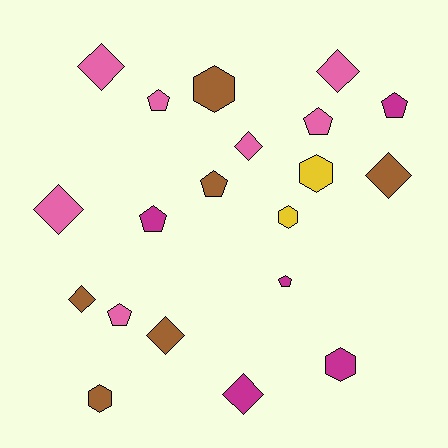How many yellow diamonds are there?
There are no yellow diamonds.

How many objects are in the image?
There are 20 objects.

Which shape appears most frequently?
Diamond, with 8 objects.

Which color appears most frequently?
Pink, with 7 objects.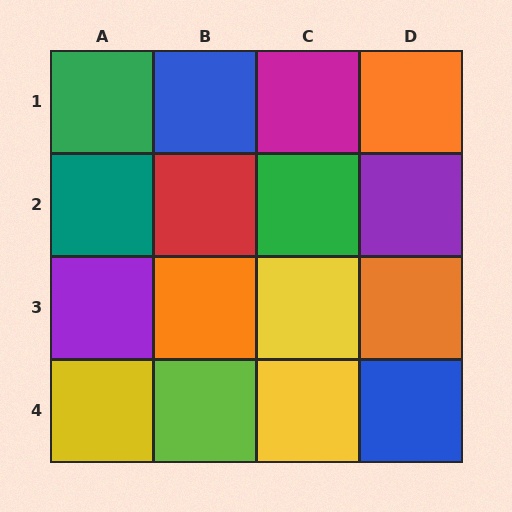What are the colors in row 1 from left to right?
Green, blue, magenta, orange.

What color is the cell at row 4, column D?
Blue.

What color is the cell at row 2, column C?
Green.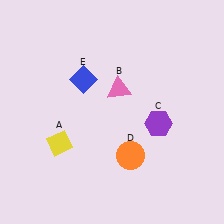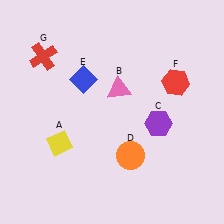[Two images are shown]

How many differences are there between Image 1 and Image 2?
There are 2 differences between the two images.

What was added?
A red hexagon (F), a red cross (G) were added in Image 2.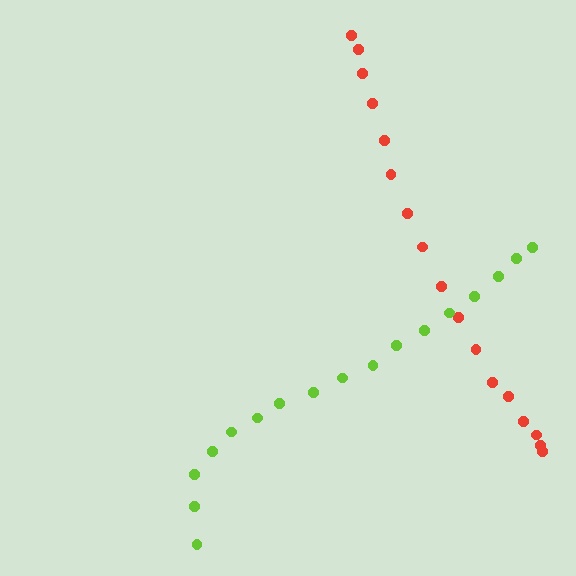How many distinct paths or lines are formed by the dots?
There are 2 distinct paths.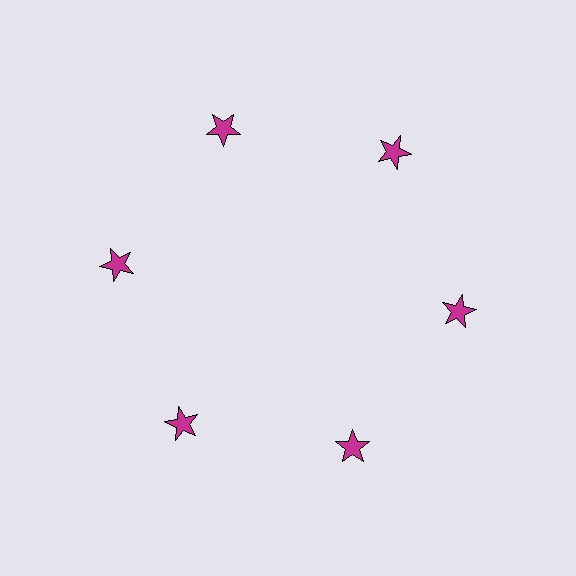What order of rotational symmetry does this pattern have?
This pattern has 6-fold rotational symmetry.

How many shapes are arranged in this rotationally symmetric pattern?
There are 6 shapes, arranged in 6 groups of 1.